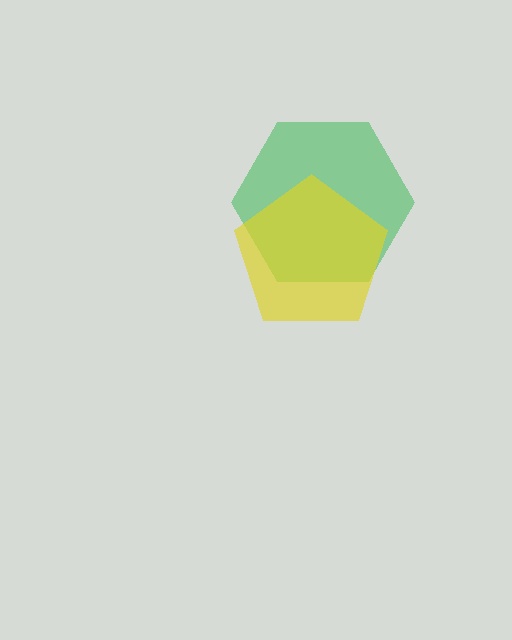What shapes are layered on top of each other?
The layered shapes are: a green hexagon, a yellow pentagon.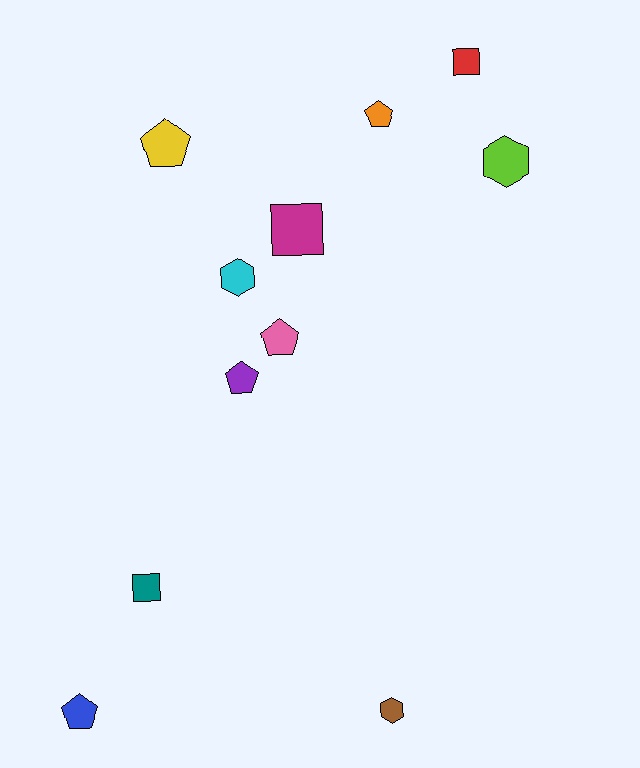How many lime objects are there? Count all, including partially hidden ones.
There is 1 lime object.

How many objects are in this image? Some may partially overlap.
There are 11 objects.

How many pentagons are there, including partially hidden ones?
There are 5 pentagons.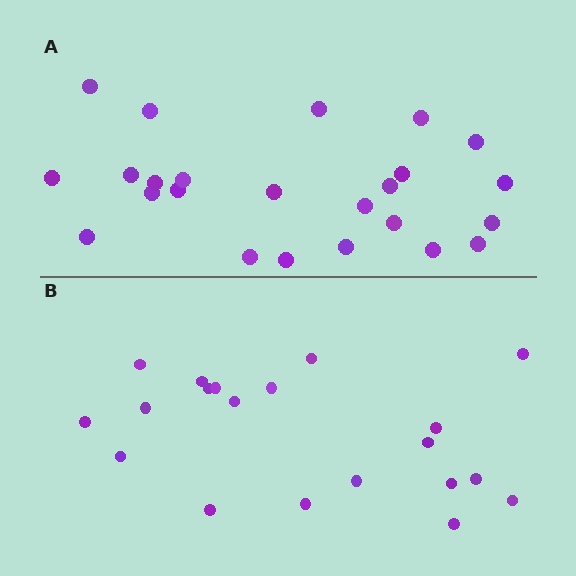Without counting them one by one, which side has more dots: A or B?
Region A (the top region) has more dots.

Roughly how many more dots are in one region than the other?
Region A has about 4 more dots than region B.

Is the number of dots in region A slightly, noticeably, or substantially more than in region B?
Region A has only slightly more — the two regions are fairly close. The ratio is roughly 1.2 to 1.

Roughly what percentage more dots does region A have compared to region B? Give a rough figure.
About 20% more.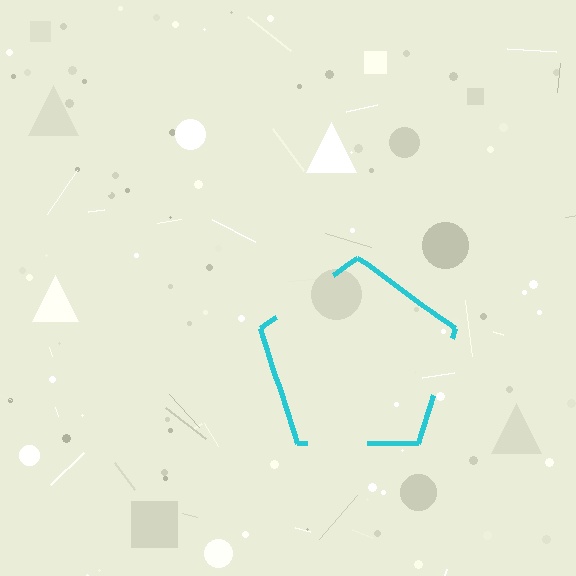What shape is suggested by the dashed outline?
The dashed outline suggests a pentagon.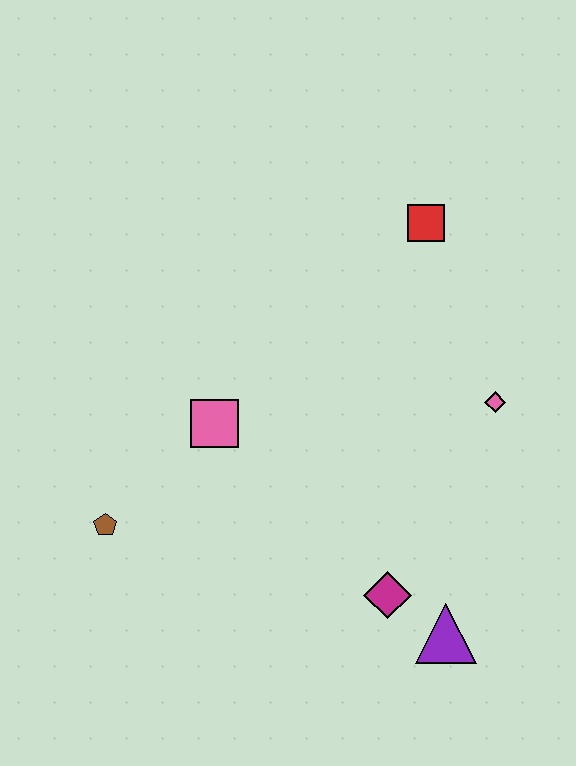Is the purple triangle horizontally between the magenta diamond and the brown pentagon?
No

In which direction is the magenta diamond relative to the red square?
The magenta diamond is below the red square.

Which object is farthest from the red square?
The brown pentagon is farthest from the red square.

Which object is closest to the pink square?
The brown pentagon is closest to the pink square.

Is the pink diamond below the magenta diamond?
No